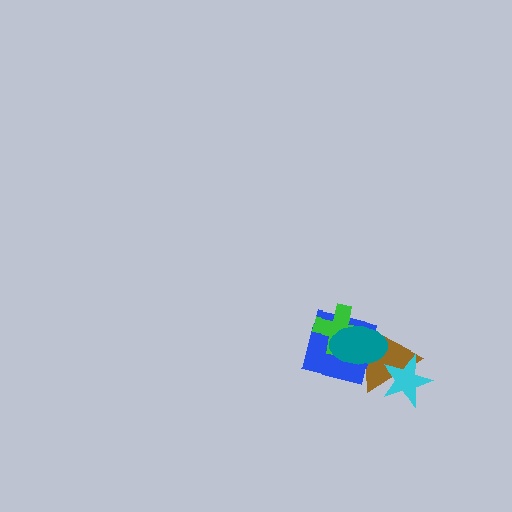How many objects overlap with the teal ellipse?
3 objects overlap with the teal ellipse.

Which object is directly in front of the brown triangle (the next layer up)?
The cyan star is directly in front of the brown triangle.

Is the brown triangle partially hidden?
Yes, it is partially covered by another shape.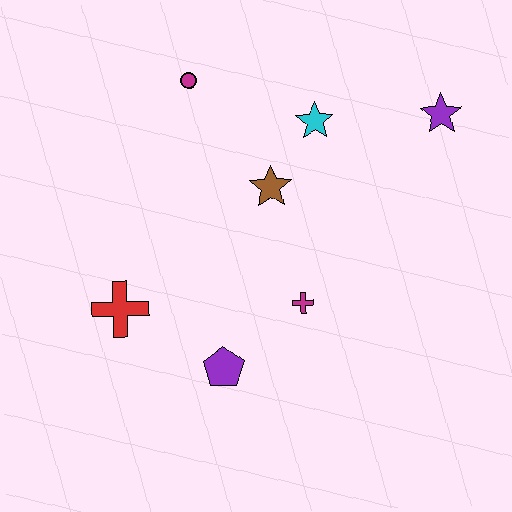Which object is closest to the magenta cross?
The purple pentagon is closest to the magenta cross.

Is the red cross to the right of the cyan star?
No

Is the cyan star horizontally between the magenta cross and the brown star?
No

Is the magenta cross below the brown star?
Yes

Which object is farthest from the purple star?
The red cross is farthest from the purple star.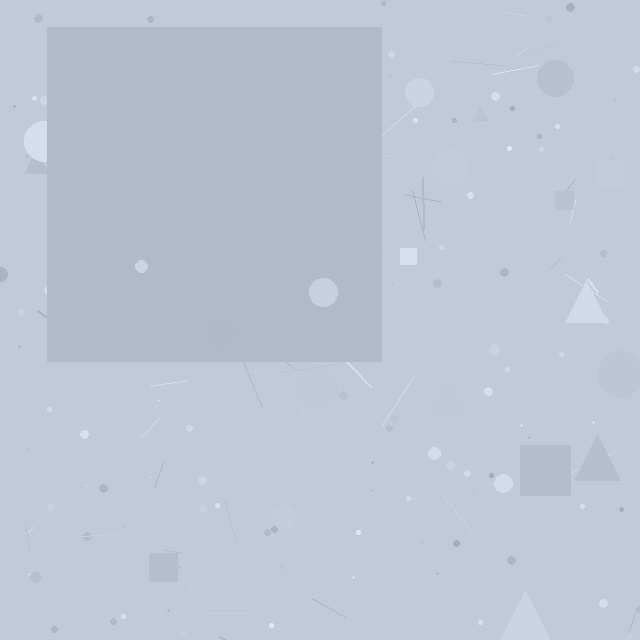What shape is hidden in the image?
A square is hidden in the image.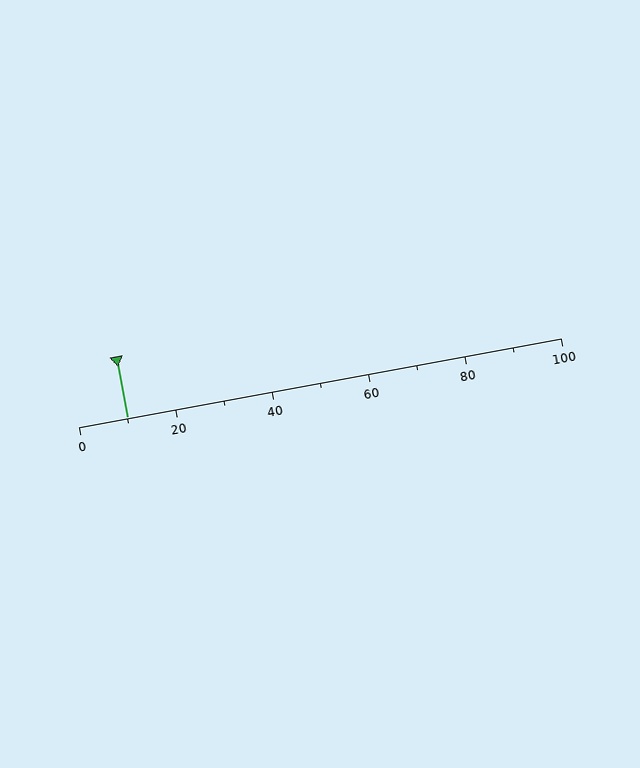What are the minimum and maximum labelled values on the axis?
The axis runs from 0 to 100.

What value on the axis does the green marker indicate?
The marker indicates approximately 10.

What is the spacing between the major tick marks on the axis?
The major ticks are spaced 20 apart.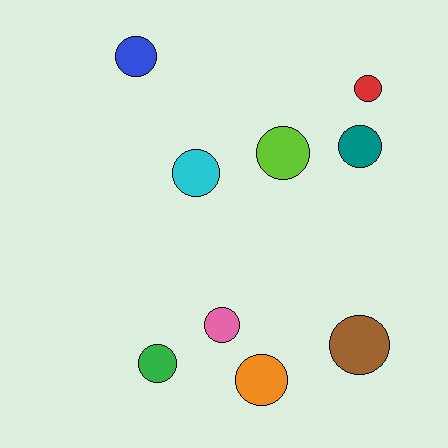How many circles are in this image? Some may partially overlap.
There are 9 circles.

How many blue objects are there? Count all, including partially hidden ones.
There is 1 blue object.